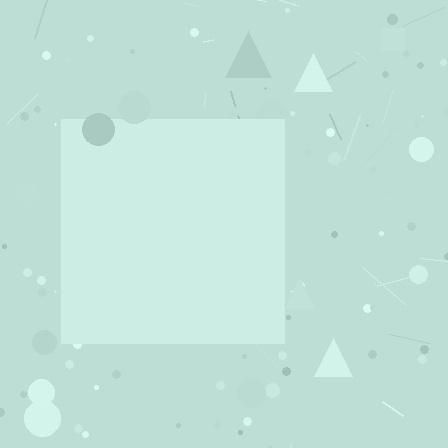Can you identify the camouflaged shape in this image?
The camouflaged shape is a square.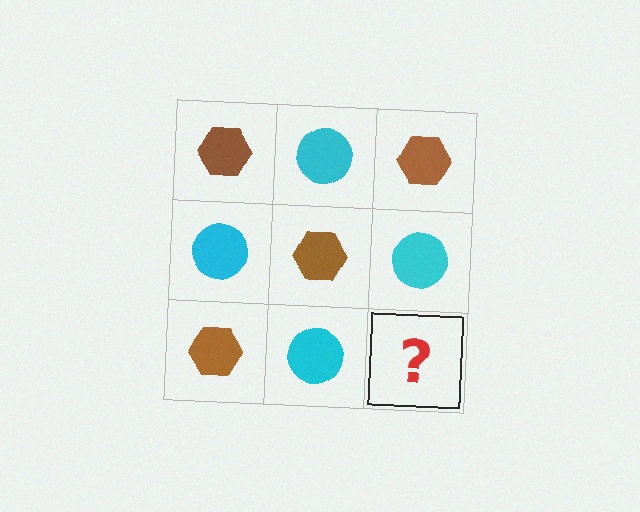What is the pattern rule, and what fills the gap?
The rule is that it alternates brown hexagon and cyan circle in a checkerboard pattern. The gap should be filled with a brown hexagon.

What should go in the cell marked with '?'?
The missing cell should contain a brown hexagon.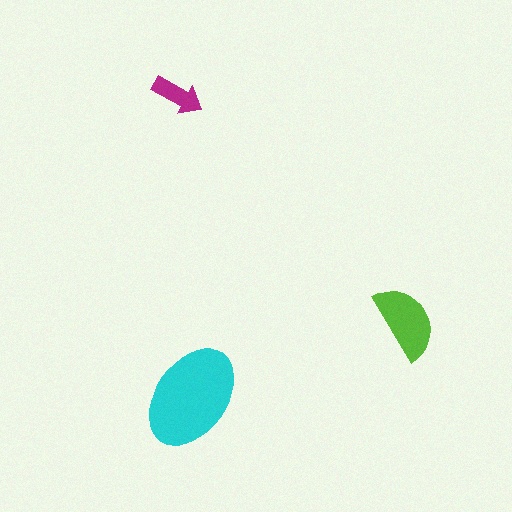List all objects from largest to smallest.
The cyan ellipse, the lime semicircle, the magenta arrow.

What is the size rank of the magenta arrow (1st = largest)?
3rd.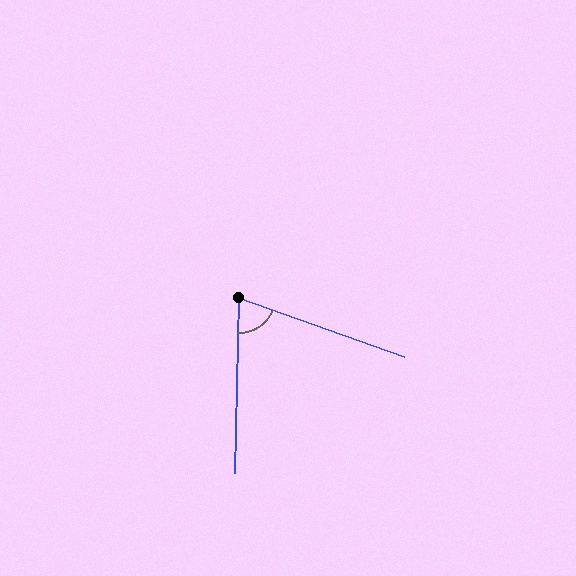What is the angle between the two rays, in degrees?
Approximately 72 degrees.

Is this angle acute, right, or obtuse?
It is acute.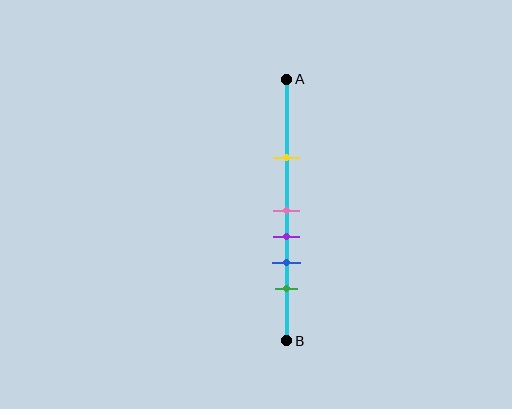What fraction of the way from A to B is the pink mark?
The pink mark is approximately 50% (0.5) of the way from A to B.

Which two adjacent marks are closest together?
The pink and purple marks are the closest adjacent pair.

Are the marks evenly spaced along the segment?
No, the marks are not evenly spaced.